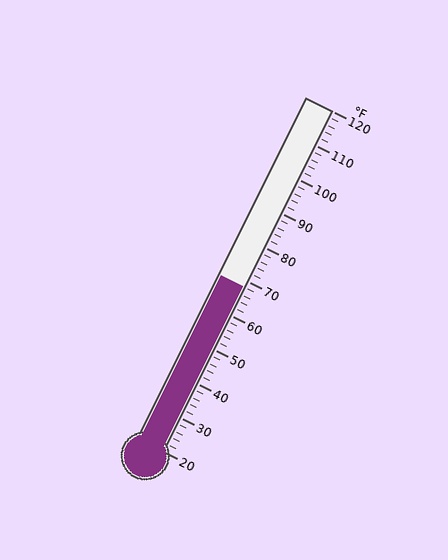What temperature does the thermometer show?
The thermometer shows approximately 68°F.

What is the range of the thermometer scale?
The thermometer scale ranges from 20°F to 120°F.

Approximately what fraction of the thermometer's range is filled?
The thermometer is filled to approximately 50% of its range.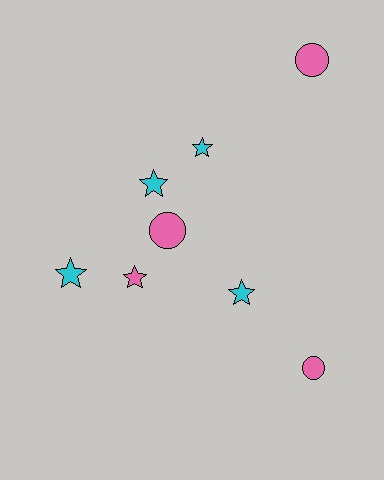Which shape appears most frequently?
Star, with 5 objects.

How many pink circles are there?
There are 3 pink circles.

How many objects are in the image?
There are 8 objects.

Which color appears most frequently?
Cyan, with 4 objects.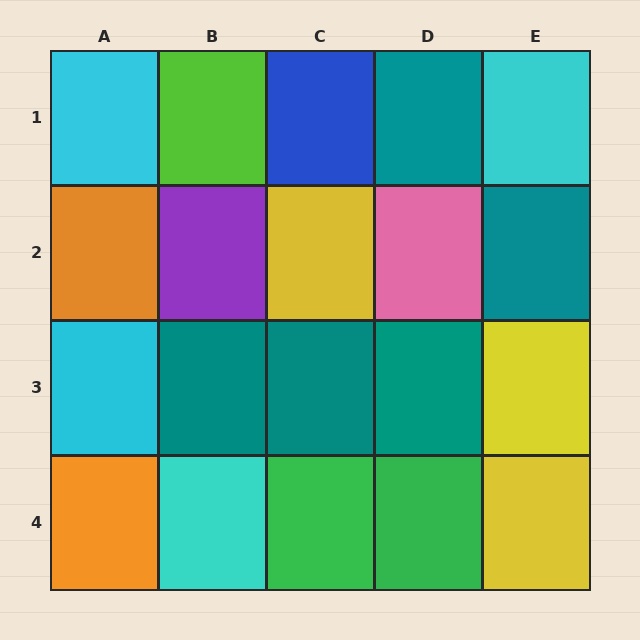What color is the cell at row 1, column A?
Cyan.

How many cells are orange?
2 cells are orange.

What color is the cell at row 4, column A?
Orange.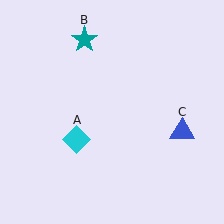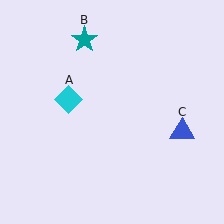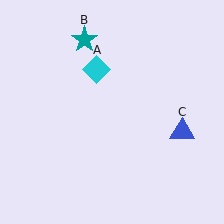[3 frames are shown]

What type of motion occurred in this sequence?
The cyan diamond (object A) rotated clockwise around the center of the scene.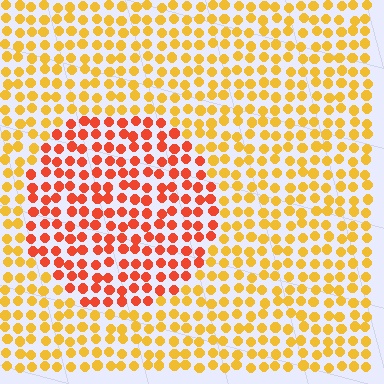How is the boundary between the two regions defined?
The boundary is defined purely by a slight shift in hue (about 38 degrees). Spacing, size, and orientation are identical on both sides.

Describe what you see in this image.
The image is filled with small yellow elements in a uniform arrangement. A circle-shaped region is visible where the elements are tinted to a slightly different hue, forming a subtle color boundary.